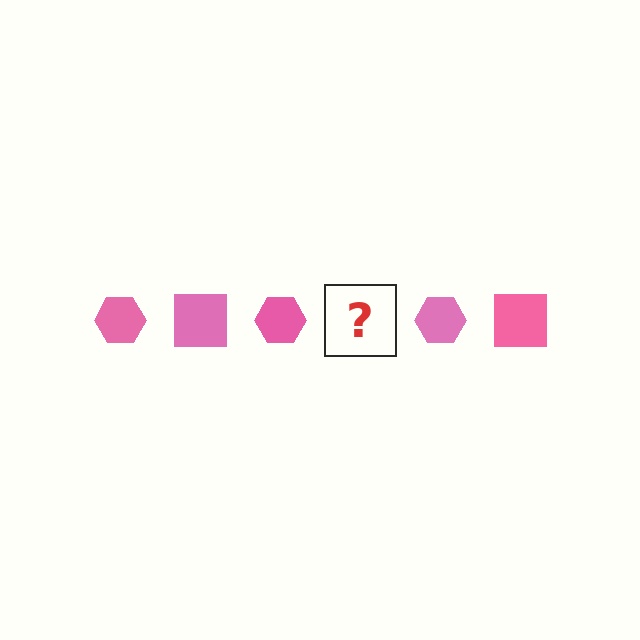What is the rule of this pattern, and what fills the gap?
The rule is that the pattern cycles through hexagon, square shapes in pink. The gap should be filled with a pink square.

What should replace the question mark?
The question mark should be replaced with a pink square.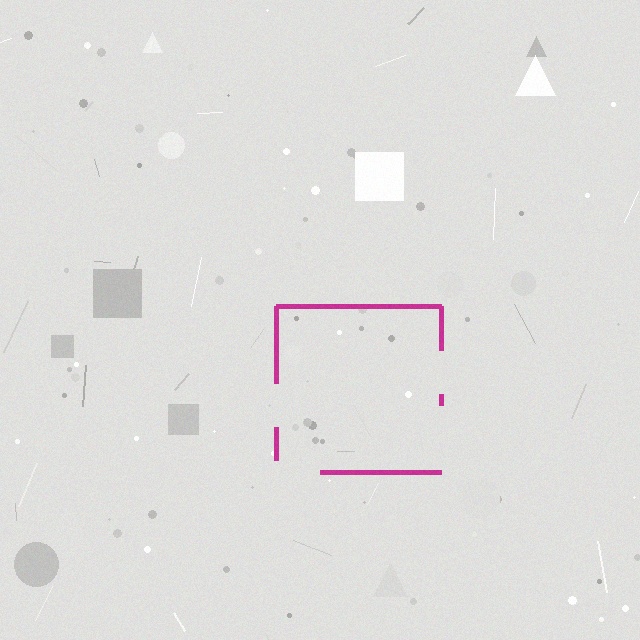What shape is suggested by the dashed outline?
The dashed outline suggests a square.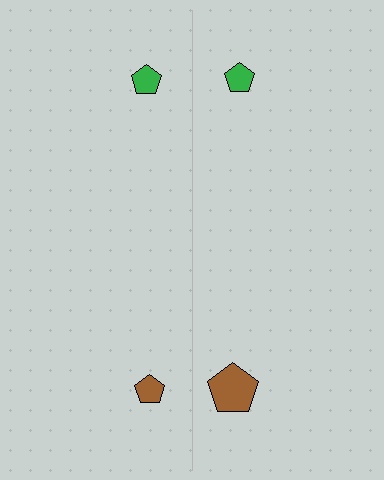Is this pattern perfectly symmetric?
No, the pattern is not perfectly symmetric. The brown pentagon on the right side has a different size than its mirror counterpart.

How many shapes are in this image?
There are 4 shapes in this image.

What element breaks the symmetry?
The brown pentagon on the right side has a different size than its mirror counterpart.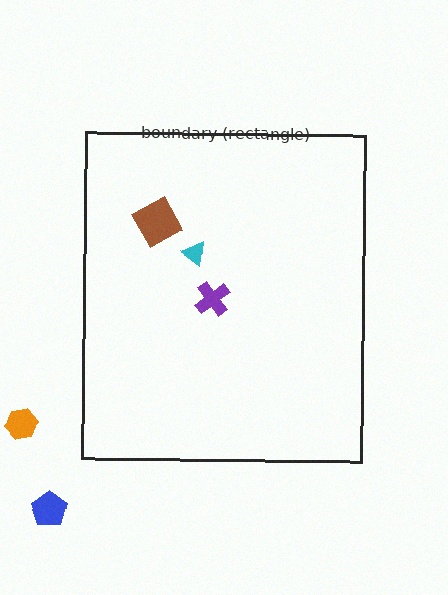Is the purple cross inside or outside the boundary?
Inside.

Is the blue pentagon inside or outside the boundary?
Outside.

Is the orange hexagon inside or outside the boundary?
Outside.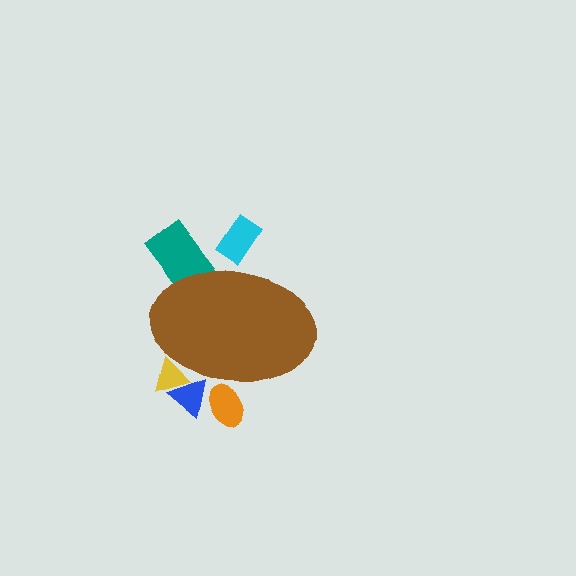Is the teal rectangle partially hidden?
Yes, the teal rectangle is partially hidden behind the brown ellipse.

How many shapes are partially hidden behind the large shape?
5 shapes are partially hidden.